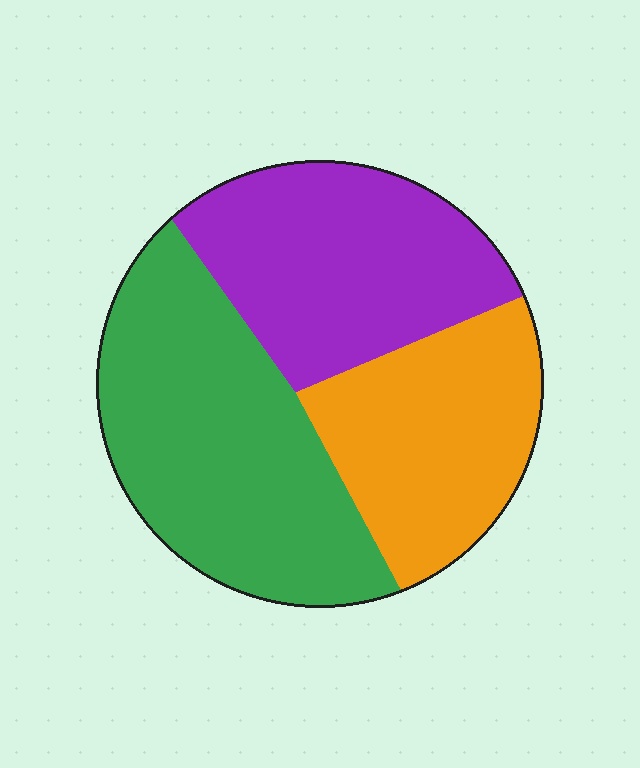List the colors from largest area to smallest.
From largest to smallest: green, purple, orange.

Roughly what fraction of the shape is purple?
Purple covers 32% of the shape.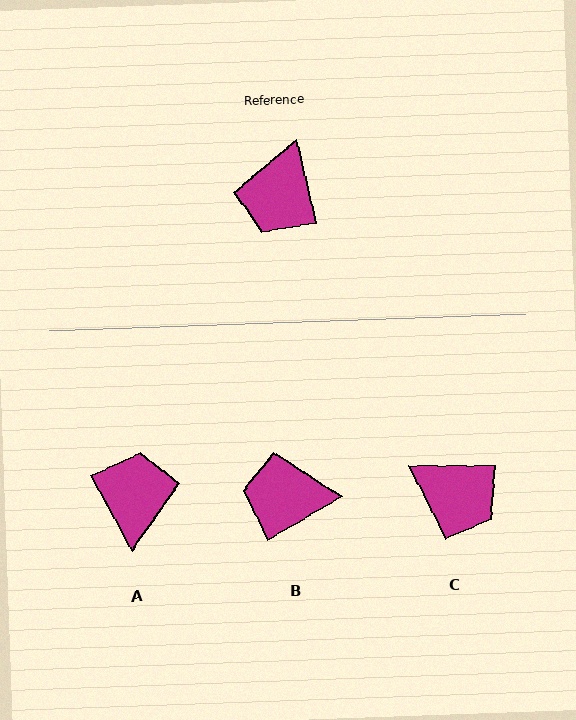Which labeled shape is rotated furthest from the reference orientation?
A, about 164 degrees away.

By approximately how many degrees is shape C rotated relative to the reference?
Approximately 77 degrees counter-clockwise.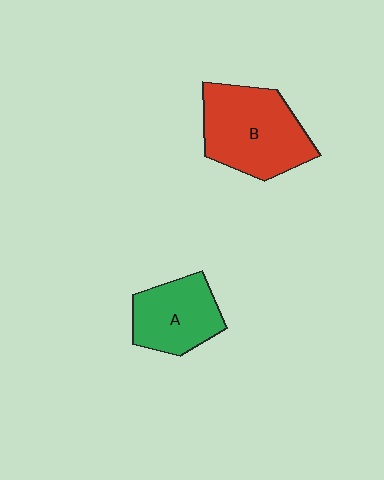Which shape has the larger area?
Shape B (red).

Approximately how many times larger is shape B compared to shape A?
Approximately 1.4 times.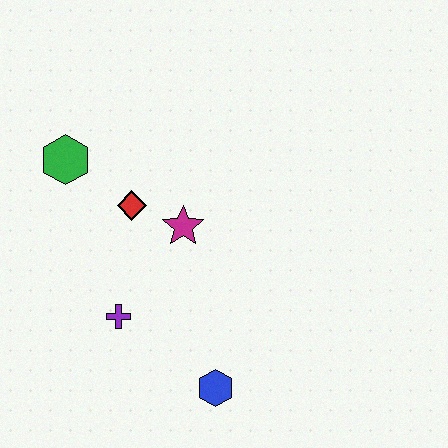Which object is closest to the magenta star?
The red diamond is closest to the magenta star.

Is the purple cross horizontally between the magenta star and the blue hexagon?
No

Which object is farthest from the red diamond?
The blue hexagon is farthest from the red diamond.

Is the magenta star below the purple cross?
No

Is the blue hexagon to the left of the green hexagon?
No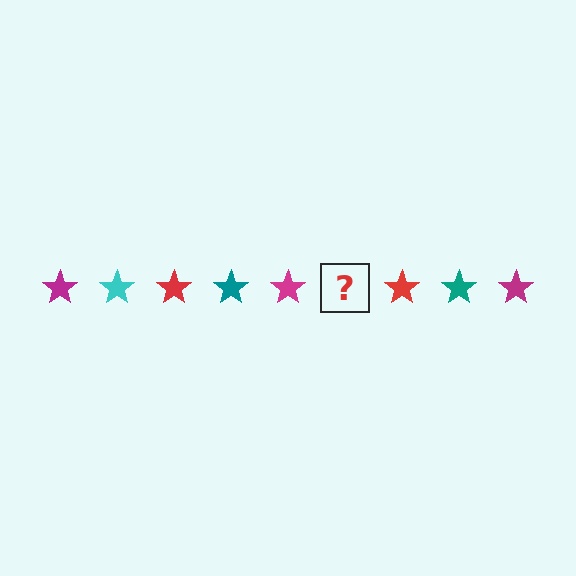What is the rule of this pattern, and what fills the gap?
The rule is that the pattern cycles through magenta, cyan, red, teal stars. The gap should be filled with a cyan star.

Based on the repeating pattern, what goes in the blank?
The blank should be a cyan star.